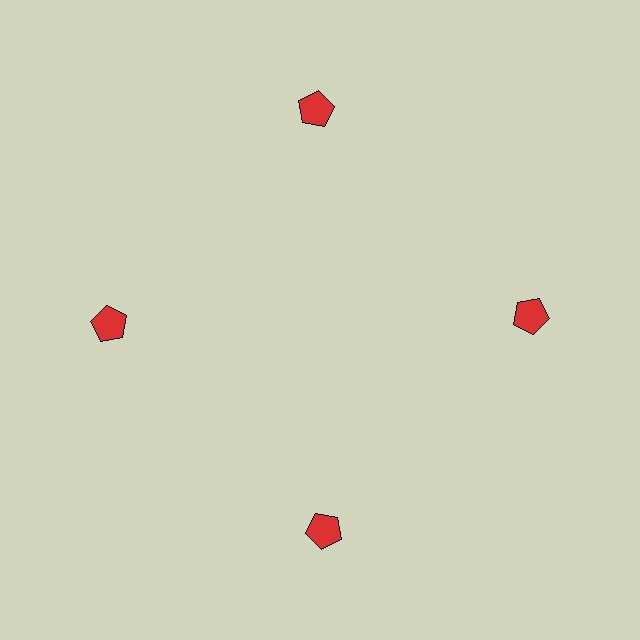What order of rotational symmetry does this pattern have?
This pattern has 4-fold rotational symmetry.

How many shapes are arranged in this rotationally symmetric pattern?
There are 4 shapes, arranged in 4 groups of 1.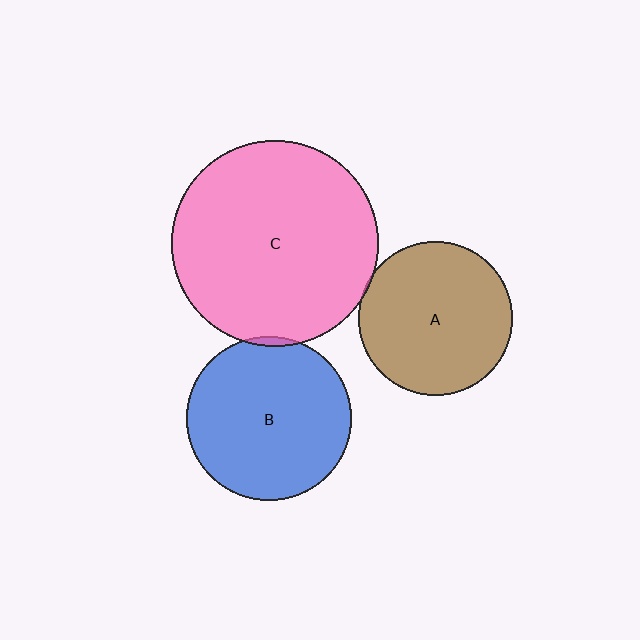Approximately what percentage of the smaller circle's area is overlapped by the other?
Approximately 5%.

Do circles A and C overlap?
Yes.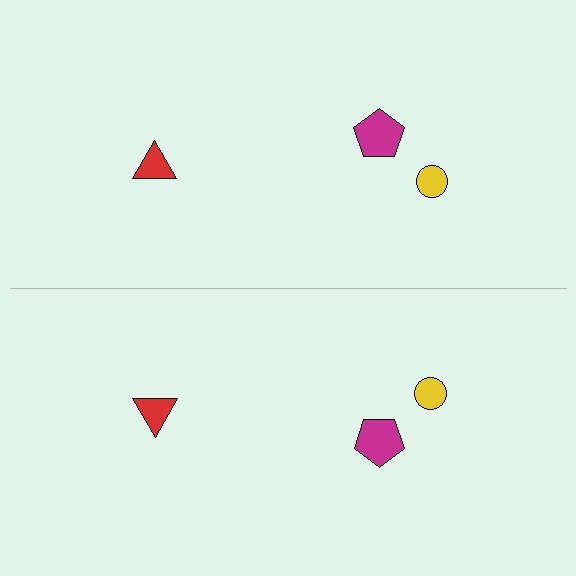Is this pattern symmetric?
Yes, this pattern has bilateral (reflection) symmetry.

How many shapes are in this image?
There are 6 shapes in this image.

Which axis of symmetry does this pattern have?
The pattern has a horizontal axis of symmetry running through the center of the image.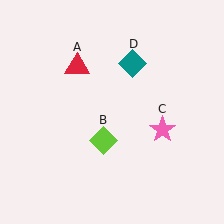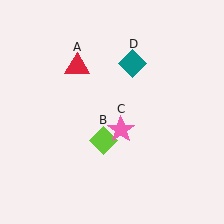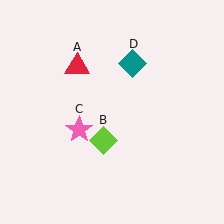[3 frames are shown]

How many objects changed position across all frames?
1 object changed position: pink star (object C).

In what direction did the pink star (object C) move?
The pink star (object C) moved left.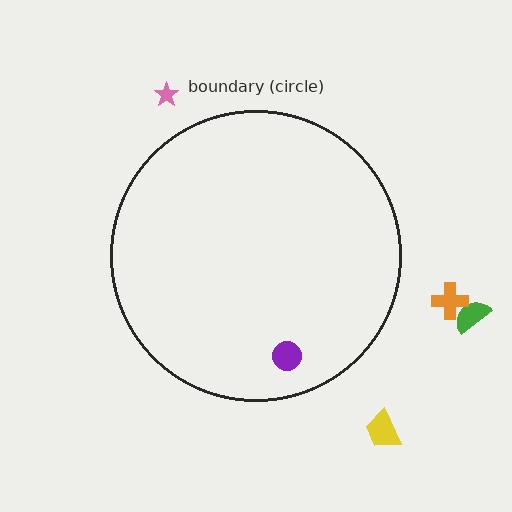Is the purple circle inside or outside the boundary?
Inside.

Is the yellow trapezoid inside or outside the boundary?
Outside.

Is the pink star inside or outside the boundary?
Outside.